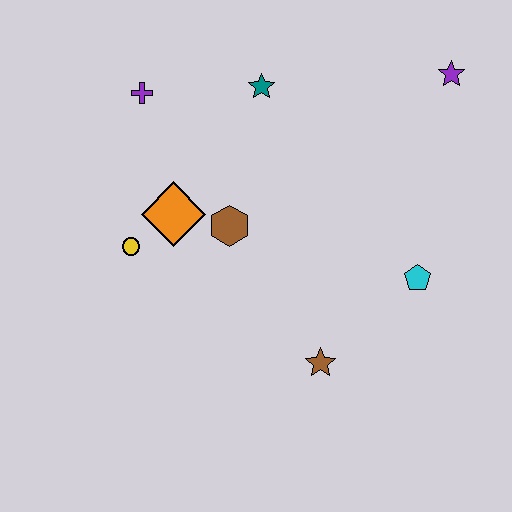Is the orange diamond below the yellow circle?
No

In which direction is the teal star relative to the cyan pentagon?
The teal star is above the cyan pentagon.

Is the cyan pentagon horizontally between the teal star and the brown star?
No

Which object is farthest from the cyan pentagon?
The purple cross is farthest from the cyan pentagon.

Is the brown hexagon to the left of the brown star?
Yes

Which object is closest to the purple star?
The teal star is closest to the purple star.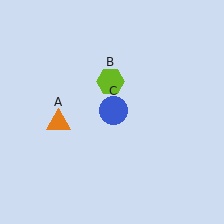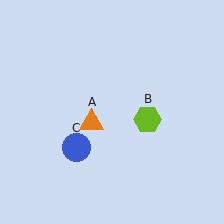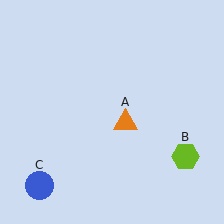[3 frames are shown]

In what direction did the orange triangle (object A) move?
The orange triangle (object A) moved right.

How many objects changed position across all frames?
3 objects changed position: orange triangle (object A), lime hexagon (object B), blue circle (object C).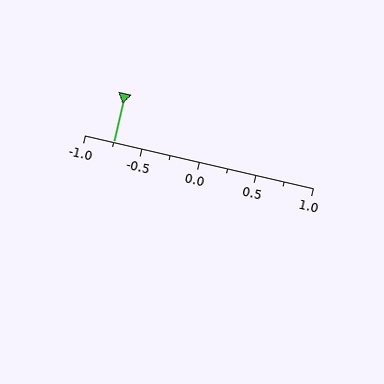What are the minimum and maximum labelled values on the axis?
The axis runs from -1.0 to 1.0.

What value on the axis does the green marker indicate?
The marker indicates approximately -0.75.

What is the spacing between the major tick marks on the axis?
The major ticks are spaced 0.5 apart.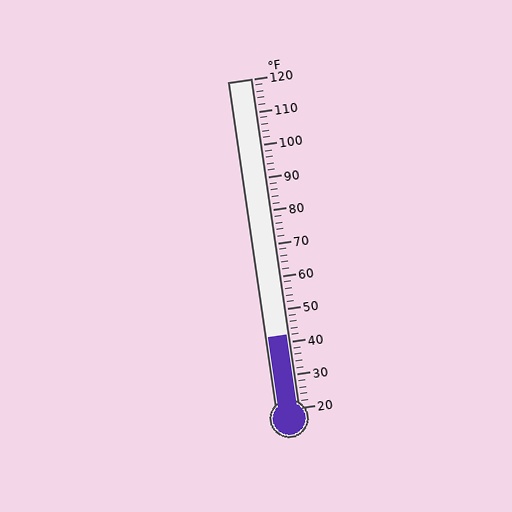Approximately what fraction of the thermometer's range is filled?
The thermometer is filled to approximately 20% of its range.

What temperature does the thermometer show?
The thermometer shows approximately 42°F.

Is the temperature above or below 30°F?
The temperature is above 30°F.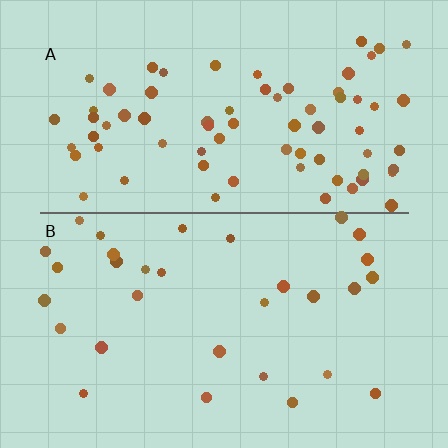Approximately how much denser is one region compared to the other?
Approximately 2.4× — region A over region B.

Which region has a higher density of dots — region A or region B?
A (the top).